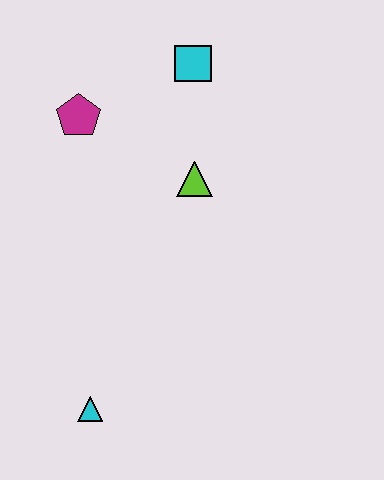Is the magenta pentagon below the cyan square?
Yes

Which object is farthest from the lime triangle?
The cyan triangle is farthest from the lime triangle.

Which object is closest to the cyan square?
The lime triangle is closest to the cyan square.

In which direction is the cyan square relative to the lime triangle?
The cyan square is above the lime triangle.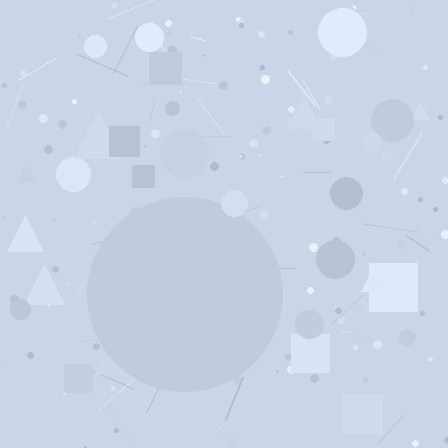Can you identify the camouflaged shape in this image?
The camouflaged shape is a circle.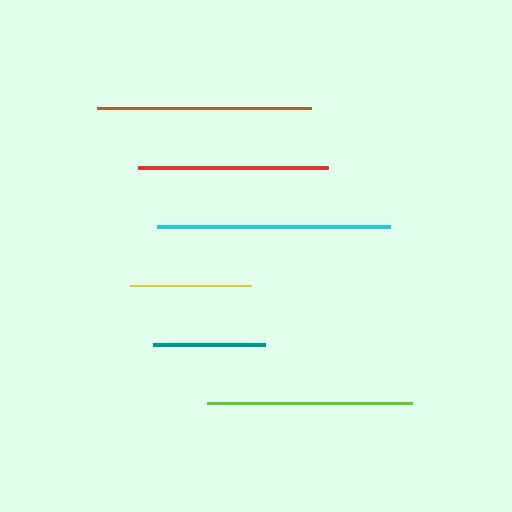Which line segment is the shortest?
The teal line is the shortest at approximately 112 pixels.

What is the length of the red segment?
The red segment is approximately 190 pixels long.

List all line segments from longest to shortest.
From longest to shortest: cyan, brown, lime, red, yellow, teal.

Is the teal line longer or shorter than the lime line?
The lime line is longer than the teal line.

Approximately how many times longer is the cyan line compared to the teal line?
The cyan line is approximately 2.1 times the length of the teal line.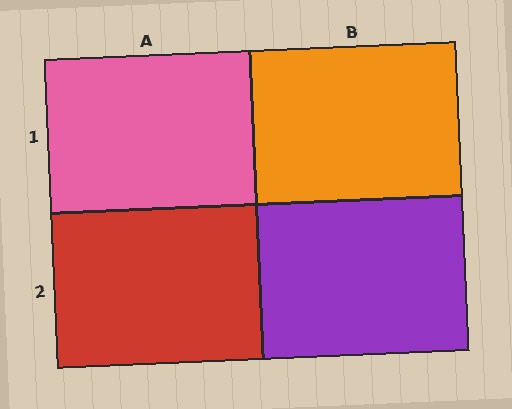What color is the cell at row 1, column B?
Orange.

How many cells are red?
1 cell is red.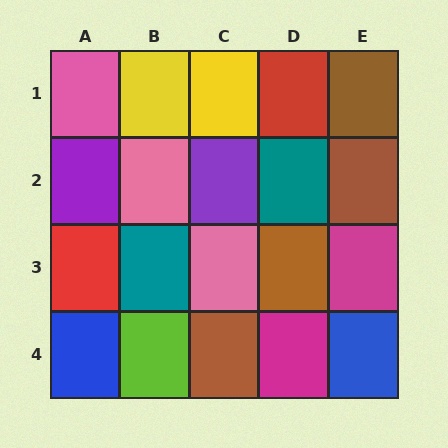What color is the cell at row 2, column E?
Brown.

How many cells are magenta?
2 cells are magenta.